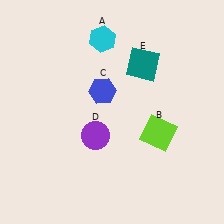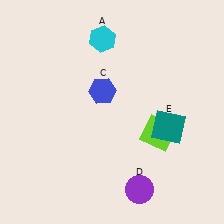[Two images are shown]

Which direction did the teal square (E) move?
The teal square (E) moved down.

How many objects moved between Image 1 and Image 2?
2 objects moved between the two images.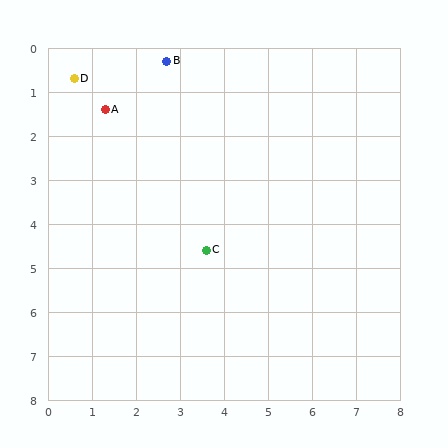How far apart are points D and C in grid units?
Points D and C are about 4.9 grid units apart.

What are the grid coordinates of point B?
Point B is at approximately (2.7, 0.3).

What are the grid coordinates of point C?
Point C is at approximately (3.6, 4.6).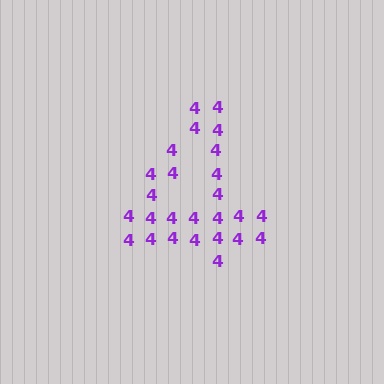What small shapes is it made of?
It is made of small digit 4's.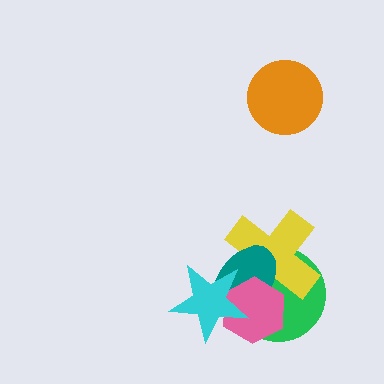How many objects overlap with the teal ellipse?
4 objects overlap with the teal ellipse.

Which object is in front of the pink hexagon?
The cyan star is in front of the pink hexagon.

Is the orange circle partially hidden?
No, no other shape covers it.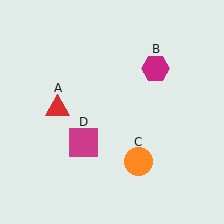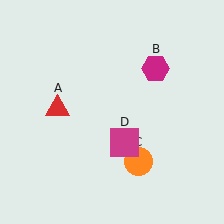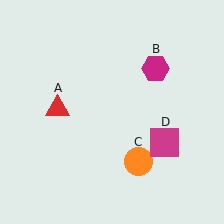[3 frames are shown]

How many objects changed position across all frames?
1 object changed position: magenta square (object D).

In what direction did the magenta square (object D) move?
The magenta square (object D) moved right.